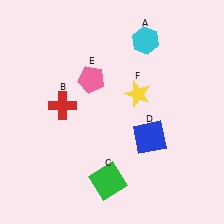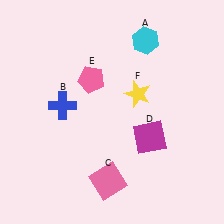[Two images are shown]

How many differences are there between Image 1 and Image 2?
There are 3 differences between the two images.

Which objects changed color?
B changed from red to blue. C changed from green to pink. D changed from blue to magenta.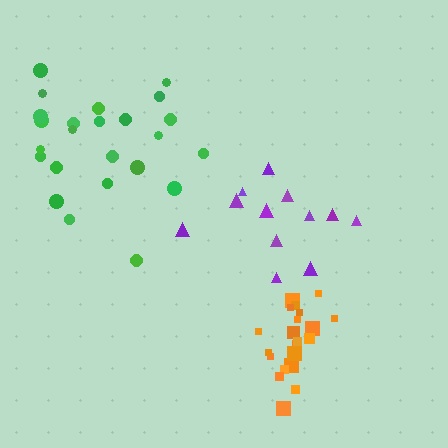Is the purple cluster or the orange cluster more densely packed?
Orange.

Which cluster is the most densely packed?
Orange.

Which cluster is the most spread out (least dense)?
Purple.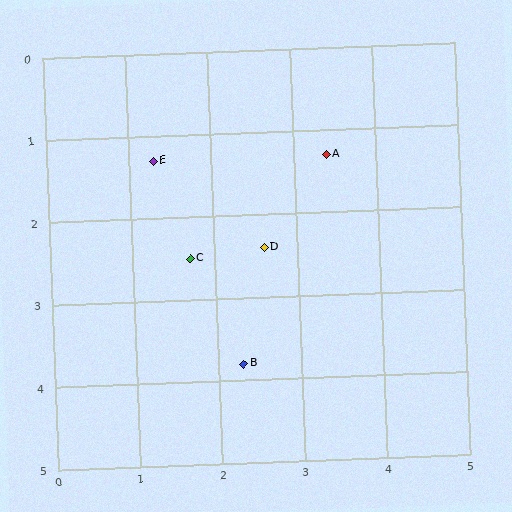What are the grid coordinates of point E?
Point E is at approximately (1.3, 1.3).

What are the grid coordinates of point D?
Point D is at approximately (2.6, 2.4).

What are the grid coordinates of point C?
Point C is at approximately (1.7, 2.5).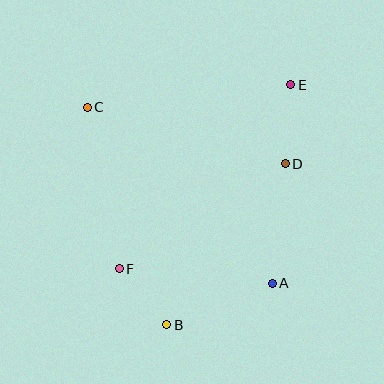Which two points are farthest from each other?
Points B and E are farthest from each other.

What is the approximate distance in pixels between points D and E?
The distance between D and E is approximately 79 pixels.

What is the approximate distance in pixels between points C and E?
The distance between C and E is approximately 205 pixels.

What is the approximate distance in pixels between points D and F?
The distance between D and F is approximately 196 pixels.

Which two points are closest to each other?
Points B and F are closest to each other.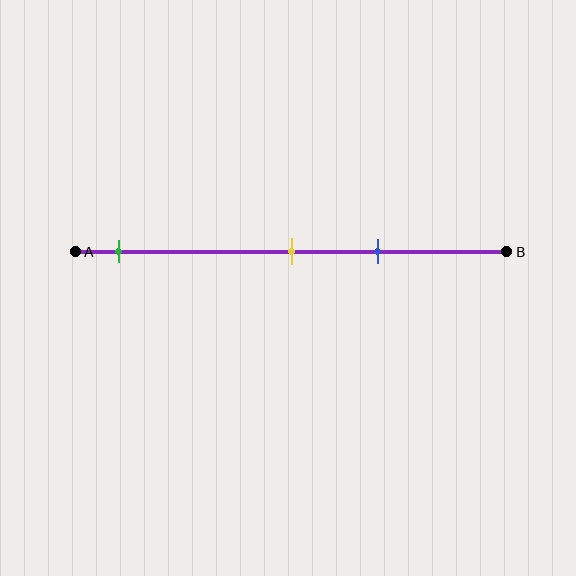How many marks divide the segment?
There are 3 marks dividing the segment.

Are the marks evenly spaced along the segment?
No, the marks are not evenly spaced.